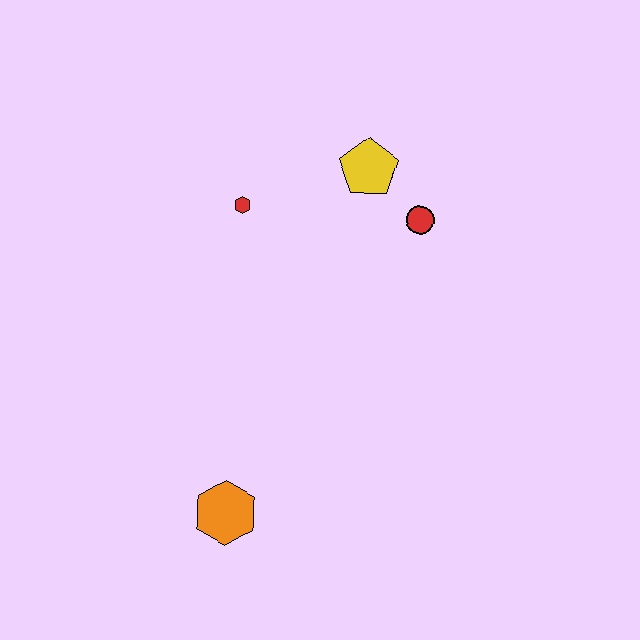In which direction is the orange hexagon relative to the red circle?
The orange hexagon is below the red circle.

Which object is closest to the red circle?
The yellow pentagon is closest to the red circle.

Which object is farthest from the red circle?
The orange hexagon is farthest from the red circle.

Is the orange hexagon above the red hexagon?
No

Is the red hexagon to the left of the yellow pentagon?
Yes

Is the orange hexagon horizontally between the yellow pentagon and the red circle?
No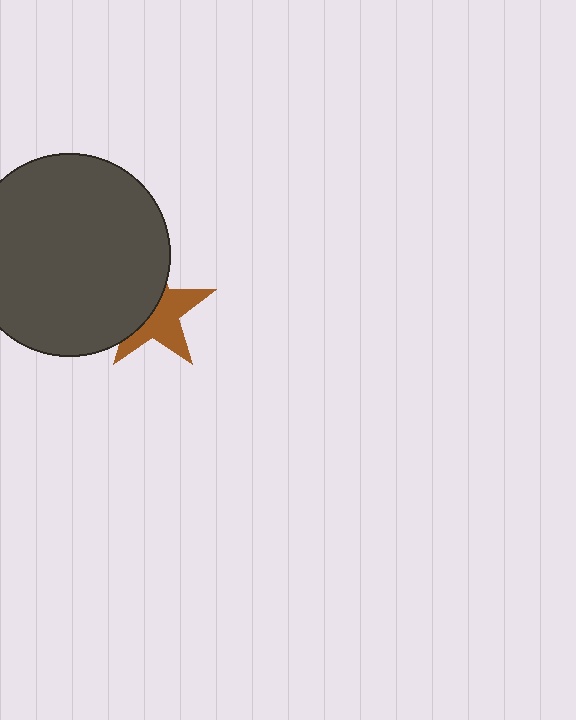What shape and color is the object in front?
The object in front is a dark gray circle.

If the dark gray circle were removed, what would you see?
You would see the complete brown star.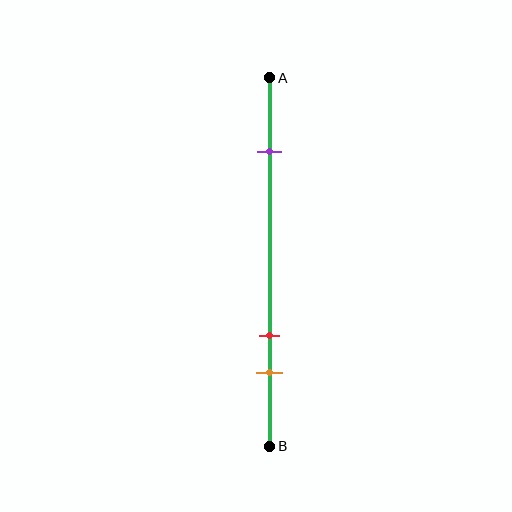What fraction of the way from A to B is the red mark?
The red mark is approximately 70% (0.7) of the way from A to B.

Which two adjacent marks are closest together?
The red and orange marks are the closest adjacent pair.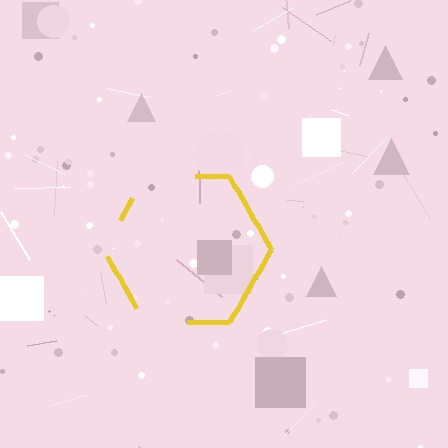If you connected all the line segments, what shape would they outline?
They would outline a hexagon.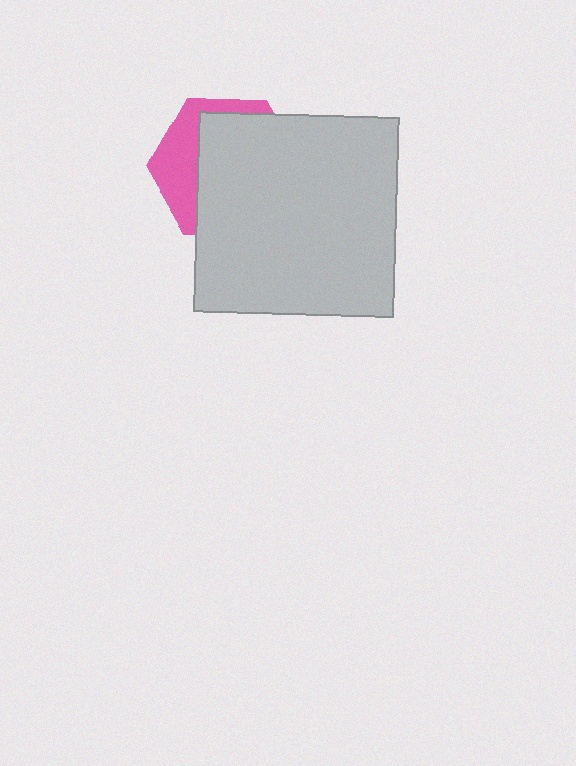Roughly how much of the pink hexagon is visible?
A small part of it is visible (roughly 32%).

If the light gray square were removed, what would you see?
You would see the complete pink hexagon.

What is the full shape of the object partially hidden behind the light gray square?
The partially hidden object is a pink hexagon.